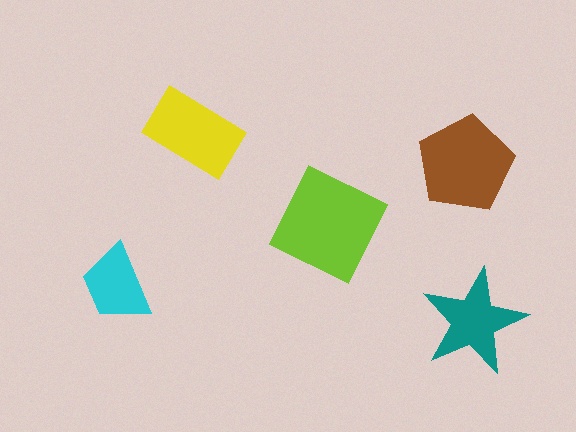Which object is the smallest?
The cyan trapezoid.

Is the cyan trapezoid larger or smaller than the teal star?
Smaller.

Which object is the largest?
The lime square.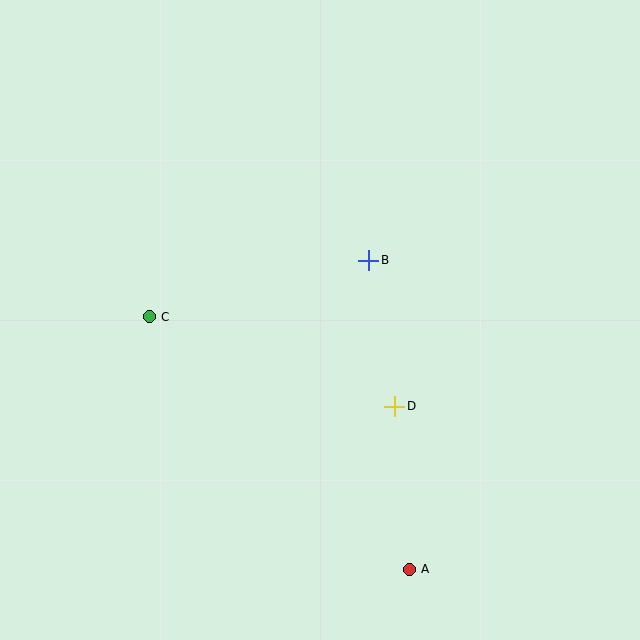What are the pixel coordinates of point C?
Point C is at (149, 317).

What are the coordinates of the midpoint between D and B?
The midpoint between D and B is at (382, 333).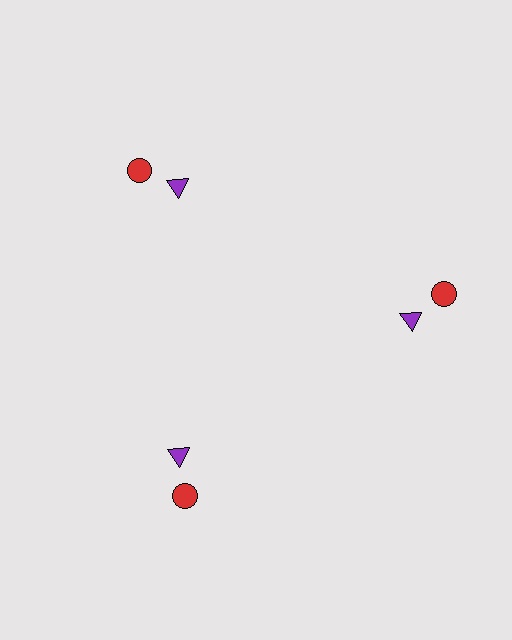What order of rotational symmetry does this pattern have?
This pattern has 3-fold rotational symmetry.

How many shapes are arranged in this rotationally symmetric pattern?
There are 6 shapes, arranged in 3 groups of 2.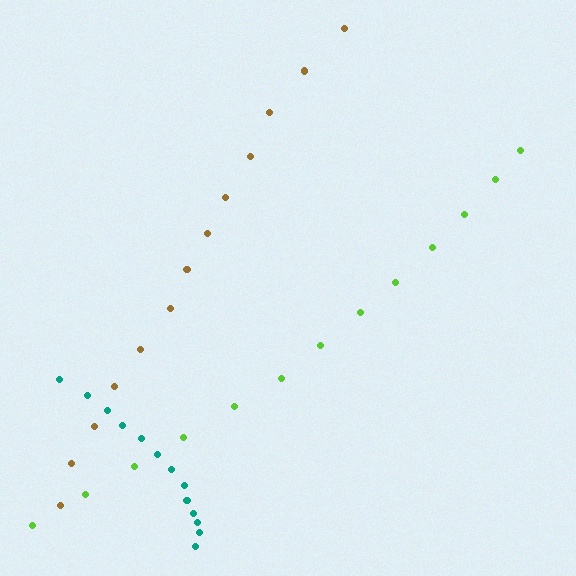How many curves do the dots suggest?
There are 3 distinct paths.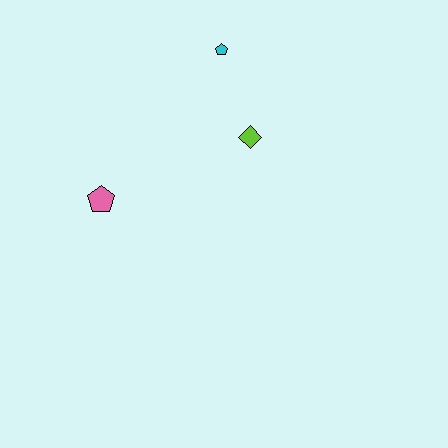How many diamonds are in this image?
There is 1 diamond.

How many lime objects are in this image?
There is 1 lime object.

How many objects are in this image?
There are 3 objects.